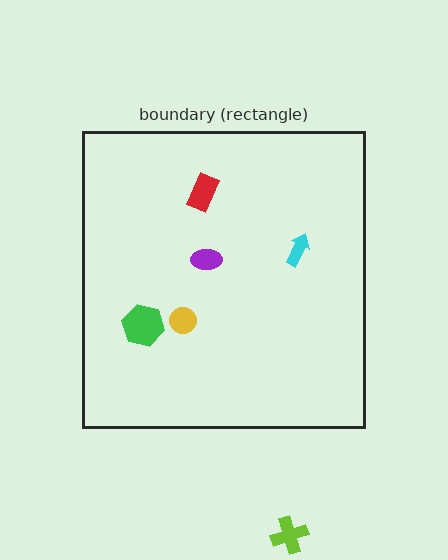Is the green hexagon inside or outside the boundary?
Inside.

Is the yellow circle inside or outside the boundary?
Inside.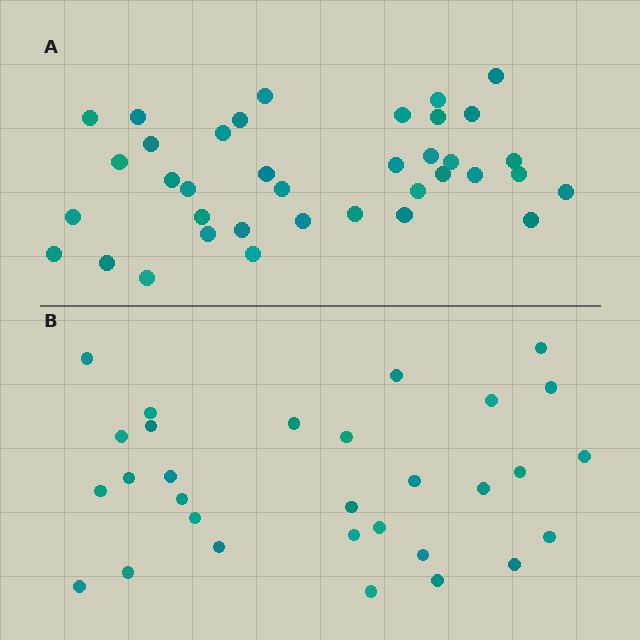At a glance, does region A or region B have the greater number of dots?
Region A (the top region) has more dots.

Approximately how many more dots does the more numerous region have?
Region A has roughly 8 or so more dots than region B.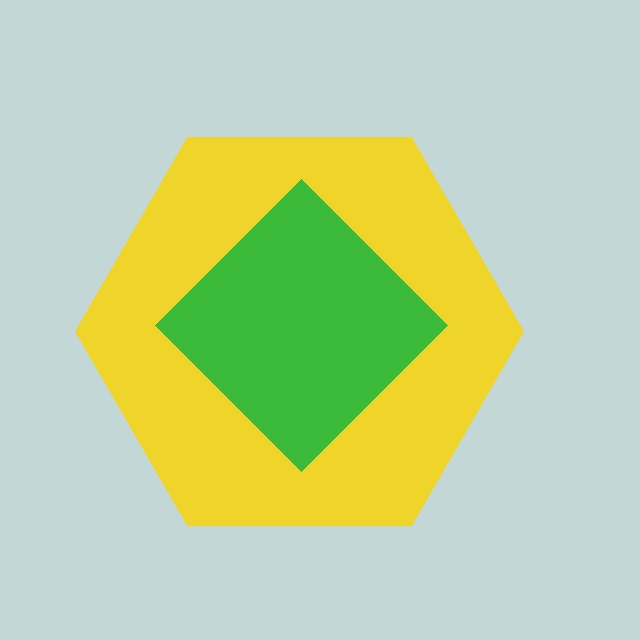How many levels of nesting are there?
2.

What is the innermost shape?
The green diamond.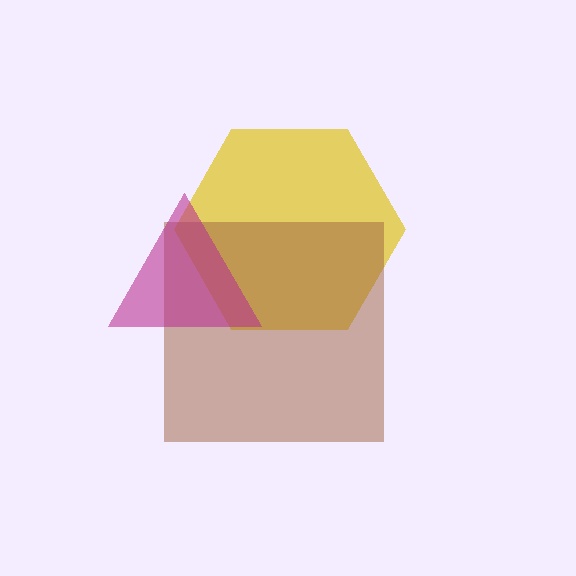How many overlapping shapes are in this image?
There are 3 overlapping shapes in the image.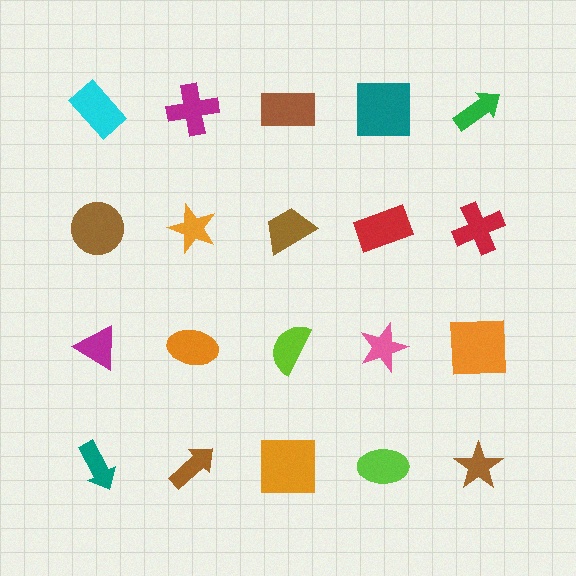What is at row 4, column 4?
A lime ellipse.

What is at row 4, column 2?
A brown arrow.